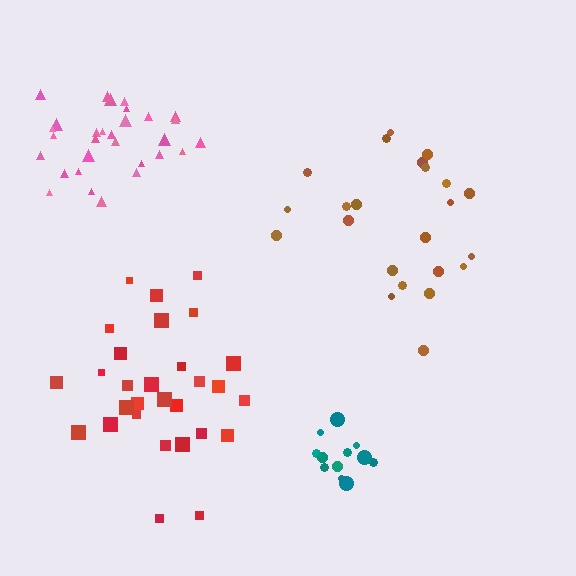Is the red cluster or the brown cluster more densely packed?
Brown.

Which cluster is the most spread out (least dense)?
Red.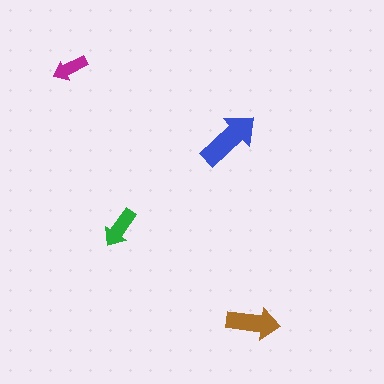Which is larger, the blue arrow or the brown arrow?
The blue one.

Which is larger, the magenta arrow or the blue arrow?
The blue one.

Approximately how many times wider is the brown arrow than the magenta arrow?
About 1.5 times wider.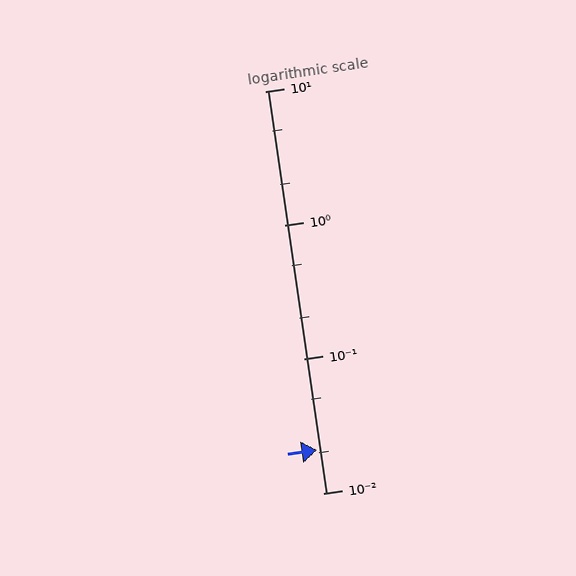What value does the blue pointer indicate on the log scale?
The pointer indicates approximately 0.021.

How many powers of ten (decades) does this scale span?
The scale spans 3 decades, from 0.01 to 10.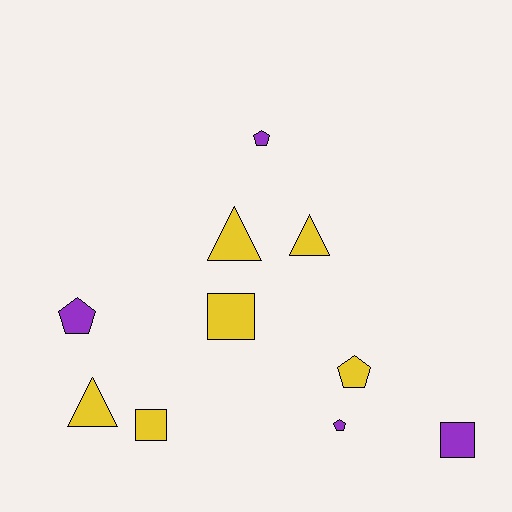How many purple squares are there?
There is 1 purple square.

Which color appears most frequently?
Yellow, with 6 objects.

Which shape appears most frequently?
Pentagon, with 4 objects.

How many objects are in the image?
There are 10 objects.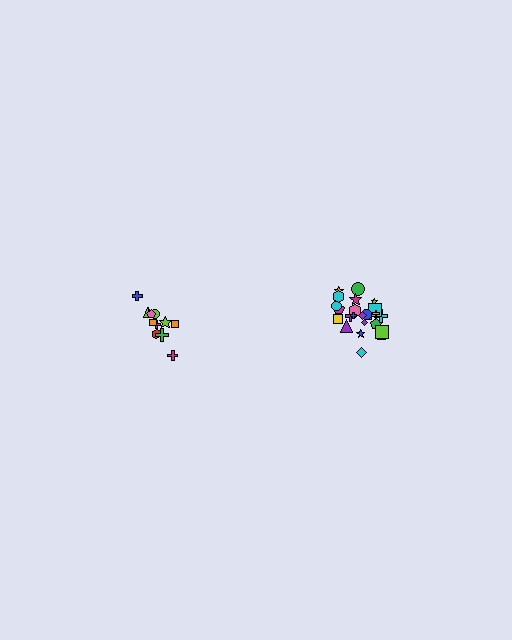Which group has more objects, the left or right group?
The right group.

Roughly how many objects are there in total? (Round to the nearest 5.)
Roughly 35 objects in total.